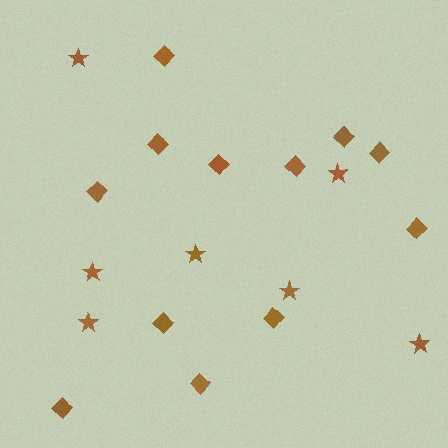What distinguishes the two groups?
There are 2 groups: one group of stars (7) and one group of diamonds (12).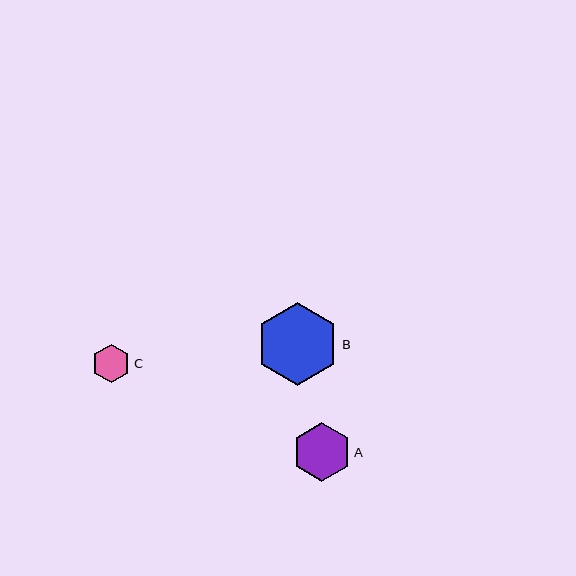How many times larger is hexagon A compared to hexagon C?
Hexagon A is approximately 1.5 times the size of hexagon C.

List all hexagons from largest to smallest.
From largest to smallest: B, A, C.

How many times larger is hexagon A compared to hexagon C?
Hexagon A is approximately 1.5 times the size of hexagon C.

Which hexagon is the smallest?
Hexagon C is the smallest with a size of approximately 39 pixels.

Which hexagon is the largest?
Hexagon B is the largest with a size of approximately 83 pixels.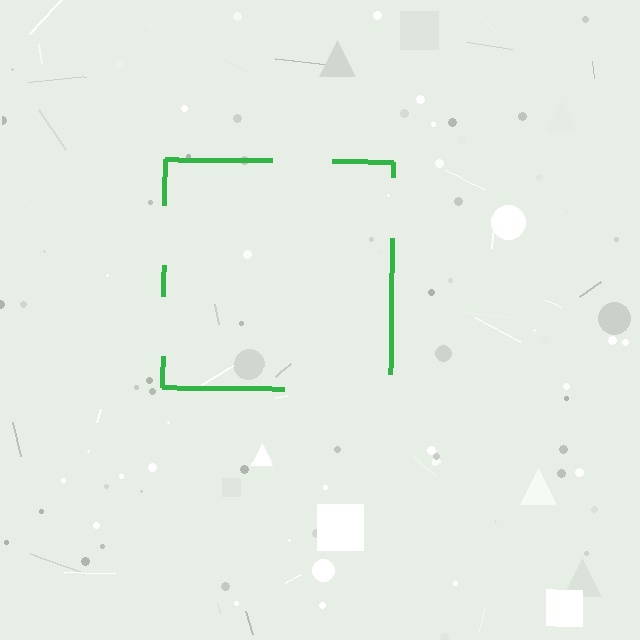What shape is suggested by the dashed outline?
The dashed outline suggests a square.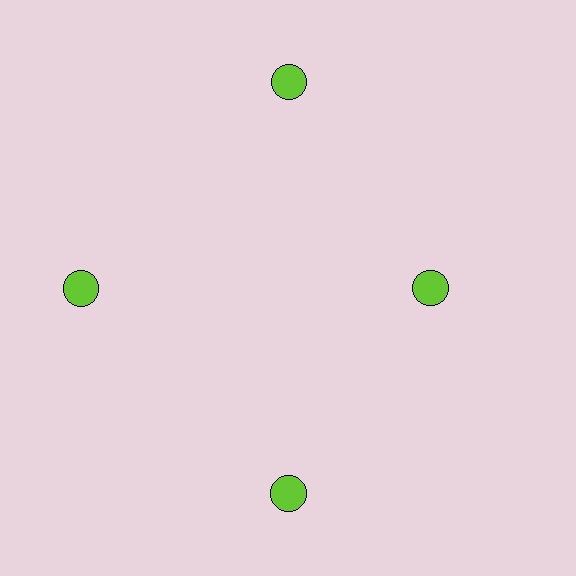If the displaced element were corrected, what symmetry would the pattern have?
It would have 4-fold rotational symmetry — the pattern would map onto itself every 90 degrees.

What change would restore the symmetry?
The symmetry would be restored by moving it outward, back onto the ring so that all 4 circles sit at equal angles and equal distance from the center.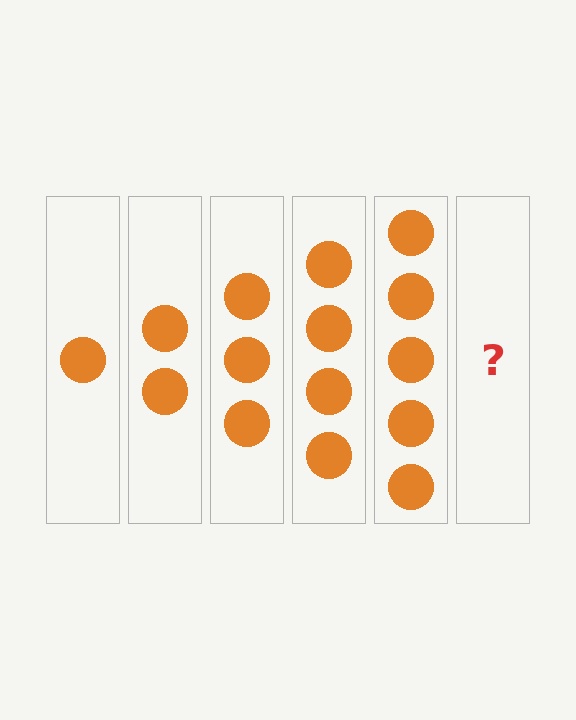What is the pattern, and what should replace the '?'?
The pattern is that each step adds one more circle. The '?' should be 6 circles.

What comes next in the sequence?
The next element should be 6 circles.